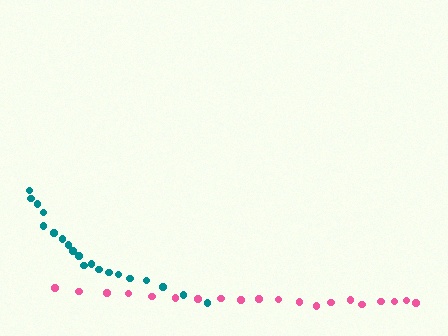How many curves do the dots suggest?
There are 2 distinct paths.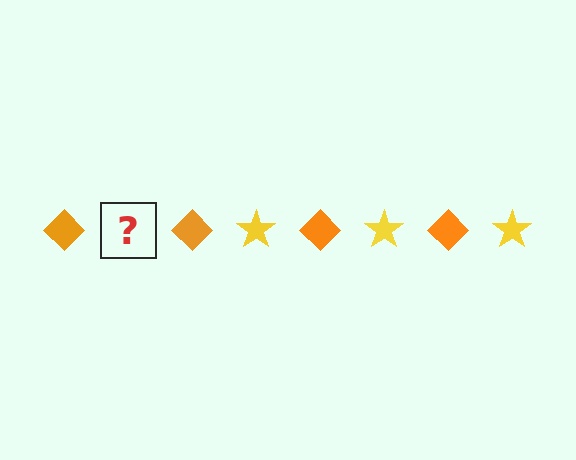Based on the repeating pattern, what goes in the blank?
The blank should be a yellow star.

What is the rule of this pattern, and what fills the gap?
The rule is that the pattern alternates between orange diamond and yellow star. The gap should be filled with a yellow star.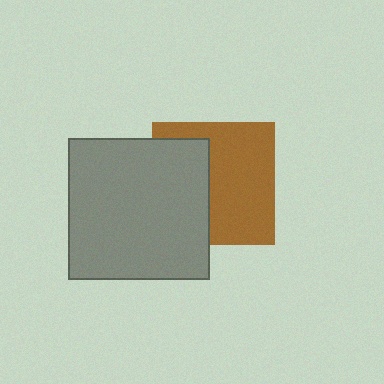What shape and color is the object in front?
The object in front is a gray square.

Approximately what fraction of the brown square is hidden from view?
Roughly 41% of the brown square is hidden behind the gray square.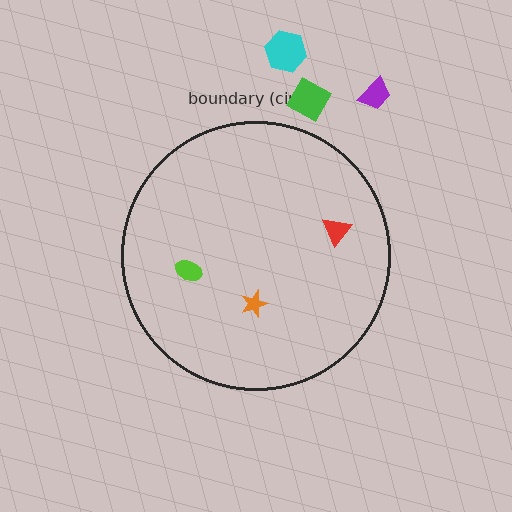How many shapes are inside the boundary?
3 inside, 3 outside.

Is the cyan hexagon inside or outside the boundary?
Outside.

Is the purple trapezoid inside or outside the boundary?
Outside.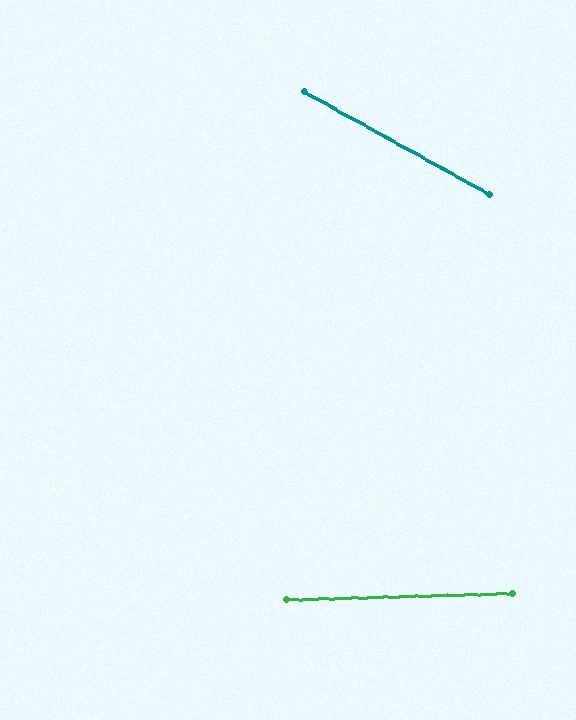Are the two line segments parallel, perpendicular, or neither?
Neither parallel nor perpendicular — they differ by about 31°.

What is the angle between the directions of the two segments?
Approximately 31 degrees.